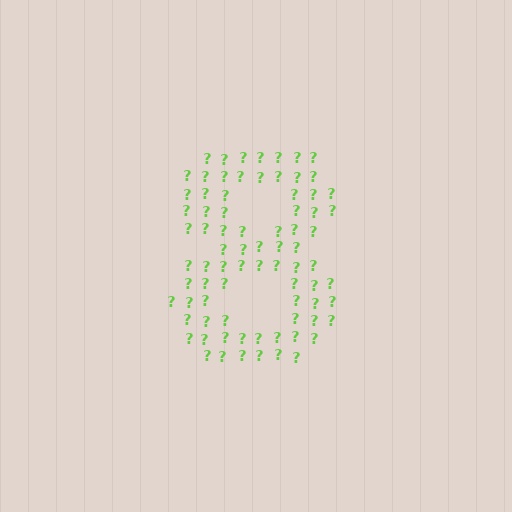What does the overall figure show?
The overall figure shows the digit 8.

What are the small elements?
The small elements are question marks.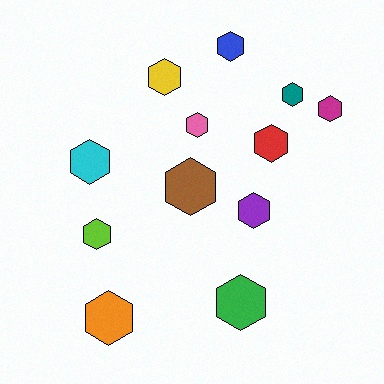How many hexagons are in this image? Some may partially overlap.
There are 12 hexagons.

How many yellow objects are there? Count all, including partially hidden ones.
There is 1 yellow object.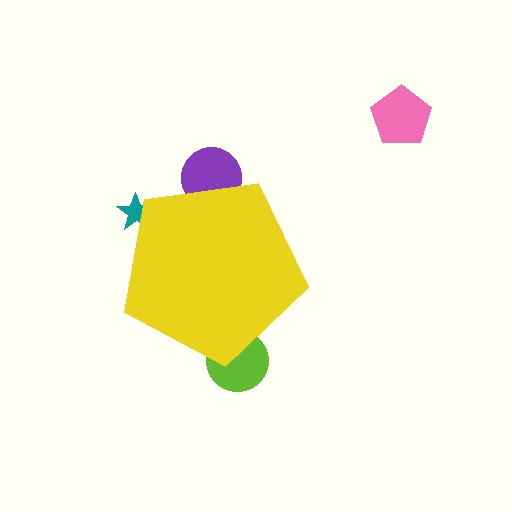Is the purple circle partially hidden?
Yes, the purple circle is partially hidden behind the yellow pentagon.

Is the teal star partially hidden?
Yes, the teal star is partially hidden behind the yellow pentagon.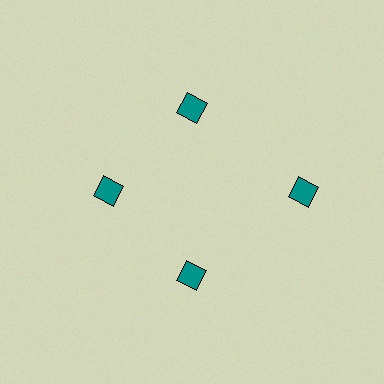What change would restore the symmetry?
The symmetry would be restored by moving it inward, back onto the ring so that all 4 diamonds sit at equal angles and equal distance from the center.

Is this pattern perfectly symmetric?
No. The 4 teal diamonds are arranged in a ring, but one element near the 3 o'clock position is pushed outward from the center, breaking the 4-fold rotational symmetry.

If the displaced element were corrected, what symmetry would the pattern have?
It would have 4-fold rotational symmetry — the pattern would map onto itself every 90 degrees.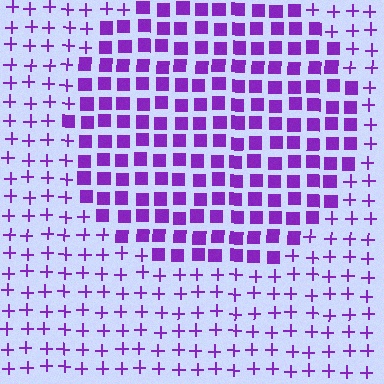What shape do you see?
I see a circle.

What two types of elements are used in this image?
The image uses squares inside the circle region and plus signs outside it.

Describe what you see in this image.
The image is filled with small purple elements arranged in a uniform grid. A circle-shaped region contains squares, while the surrounding area contains plus signs. The boundary is defined purely by the change in element shape.